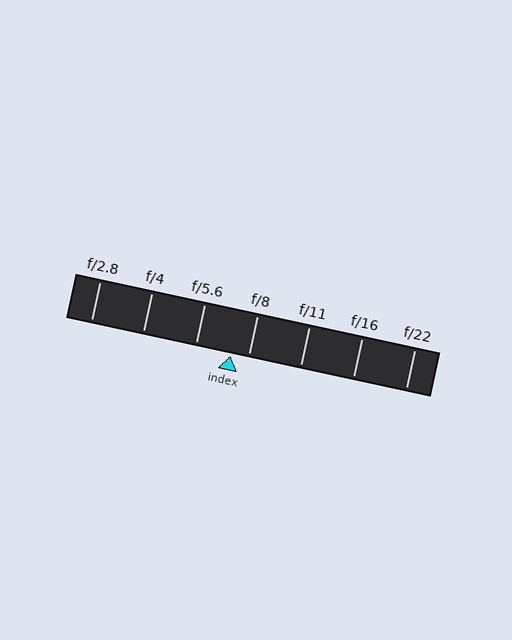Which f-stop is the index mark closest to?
The index mark is closest to f/8.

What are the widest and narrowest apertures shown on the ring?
The widest aperture shown is f/2.8 and the narrowest is f/22.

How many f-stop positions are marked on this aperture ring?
There are 7 f-stop positions marked.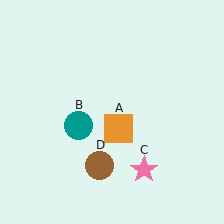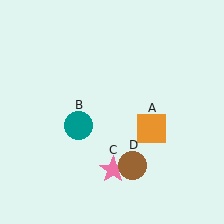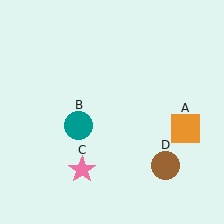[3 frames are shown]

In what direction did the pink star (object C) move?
The pink star (object C) moved left.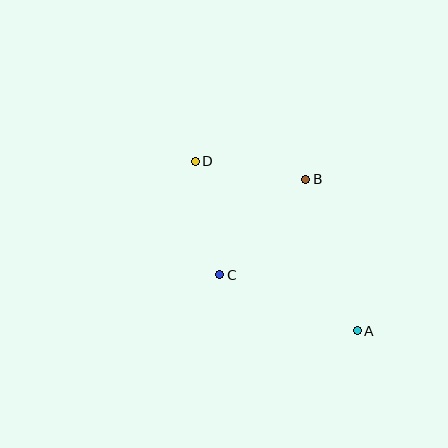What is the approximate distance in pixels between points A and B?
The distance between A and B is approximately 160 pixels.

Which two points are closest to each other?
Points B and D are closest to each other.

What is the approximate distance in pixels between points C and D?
The distance between C and D is approximately 116 pixels.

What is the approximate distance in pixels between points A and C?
The distance between A and C is approximately 149 pixels.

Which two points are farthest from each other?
Points A and D are farthest from each other.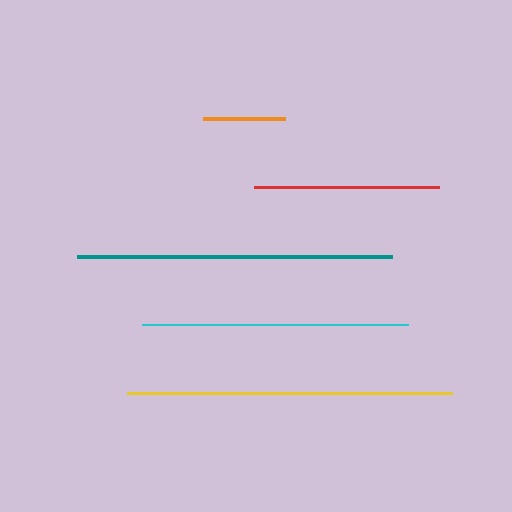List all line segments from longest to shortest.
From longest to shortest: yellow, teal, cyan, red, orange.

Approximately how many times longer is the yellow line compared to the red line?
The yellow line is approximately 1.8 times the length of the red line.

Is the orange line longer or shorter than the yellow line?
The yellow line is longer than the orange line.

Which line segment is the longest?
The yellow line is the longest at approximately 325 pixels.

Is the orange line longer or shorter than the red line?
The red line is longer than the orange line.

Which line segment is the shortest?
The orange line is the shortest at approximately 83 pixels.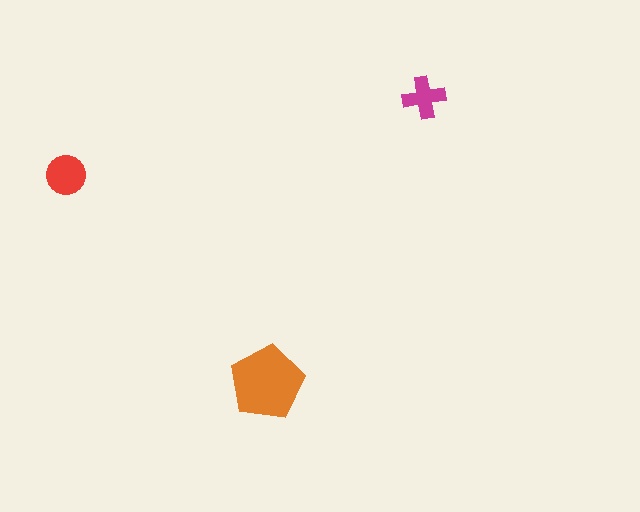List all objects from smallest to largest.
The magenta cross, the red circle, the orange pentagon.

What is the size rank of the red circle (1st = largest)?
2nd.